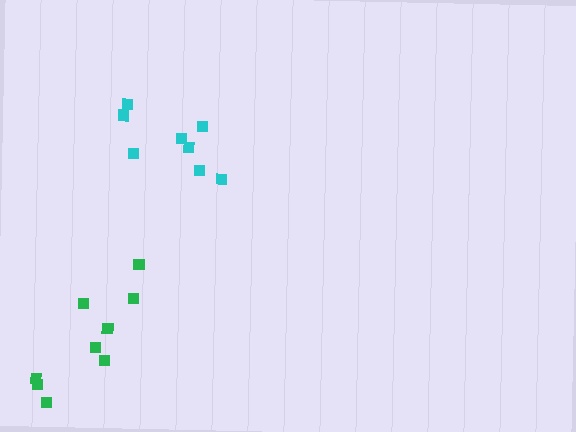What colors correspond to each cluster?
The clusters are colored: cyan, green.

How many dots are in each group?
Group 1: 8 dots, Group 2: 9 dots (17 total).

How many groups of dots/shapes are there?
There are 2 groups.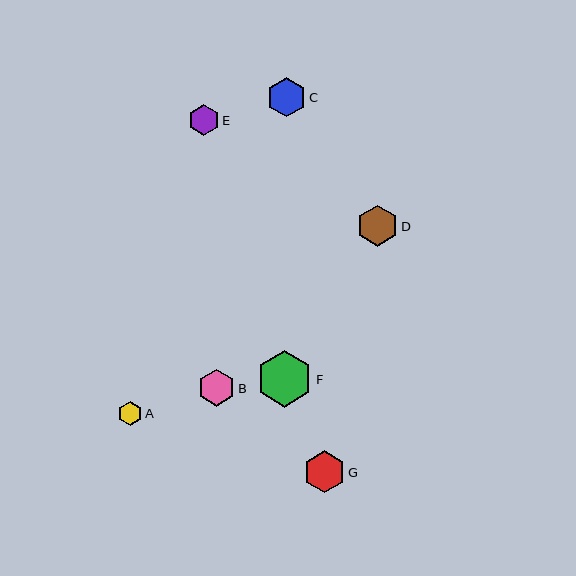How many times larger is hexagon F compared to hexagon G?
Hexagon F is approximately 1.3 times the size of hexagon G.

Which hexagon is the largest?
Hexagon F is the largest with a size of approximately 57 pixels.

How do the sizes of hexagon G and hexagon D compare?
Hexagon G and hexagon D are approximately the same size.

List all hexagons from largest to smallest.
From largest to smallest: F, G, D, C, B, E, A.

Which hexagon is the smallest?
Hexagon A is the smallest with a size of approximately 25 pixels.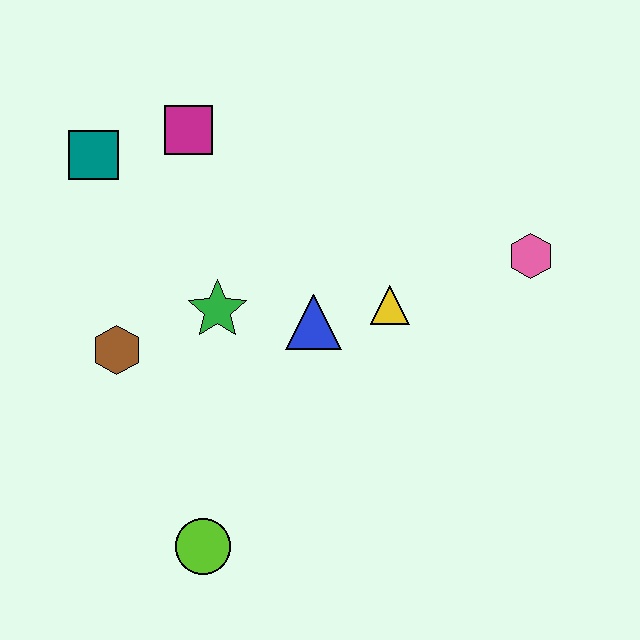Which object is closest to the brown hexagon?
The green star is closest to the brown hexagon.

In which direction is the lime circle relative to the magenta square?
The lime circle is below the magenta square.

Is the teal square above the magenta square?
No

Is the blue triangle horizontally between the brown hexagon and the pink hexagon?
Yes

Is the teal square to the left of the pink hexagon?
Yes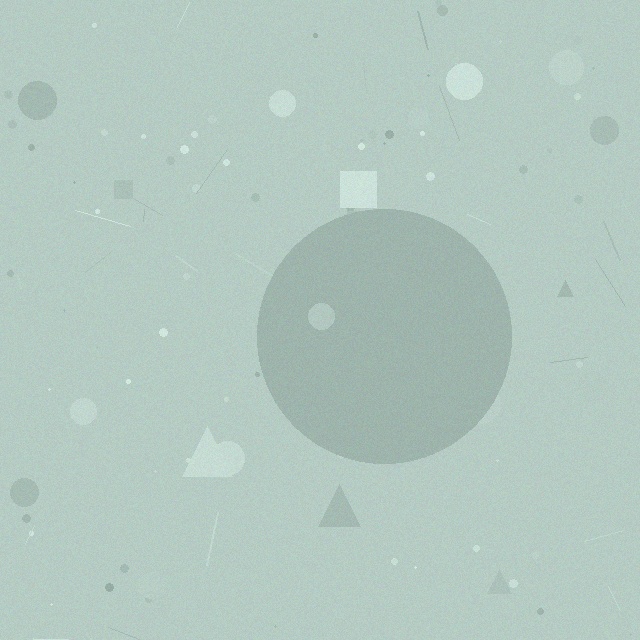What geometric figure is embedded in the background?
A circle is embedded in the background.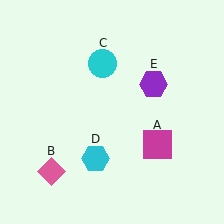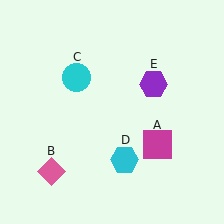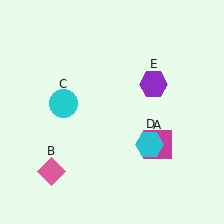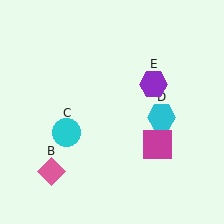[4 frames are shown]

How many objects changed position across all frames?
2 objects changed position: cyan circle (object C), cyan hexagon (object D).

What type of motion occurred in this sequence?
The cyan circle (object C), cyan hexagon (object D) rotated counterclockwise around the center of the scene.